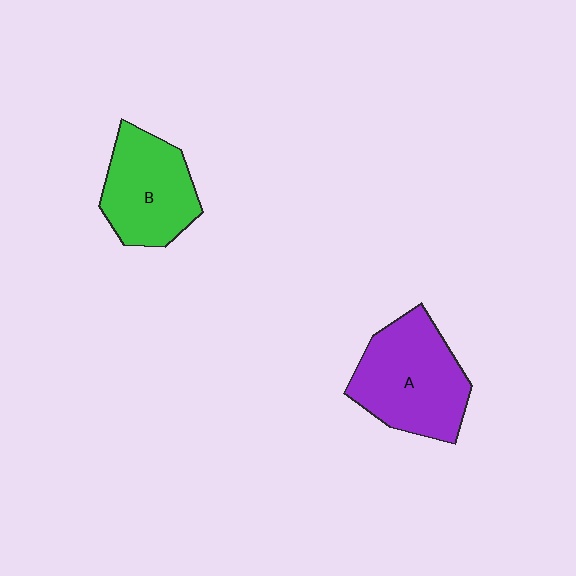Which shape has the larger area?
Shape A (purple).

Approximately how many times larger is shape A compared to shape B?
Approximately 1.2 times.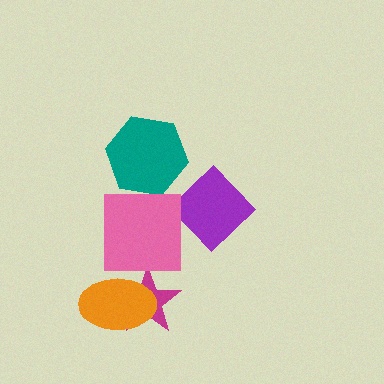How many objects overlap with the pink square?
0 objects overlap with the pink square.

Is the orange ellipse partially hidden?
No, no other shape covers it.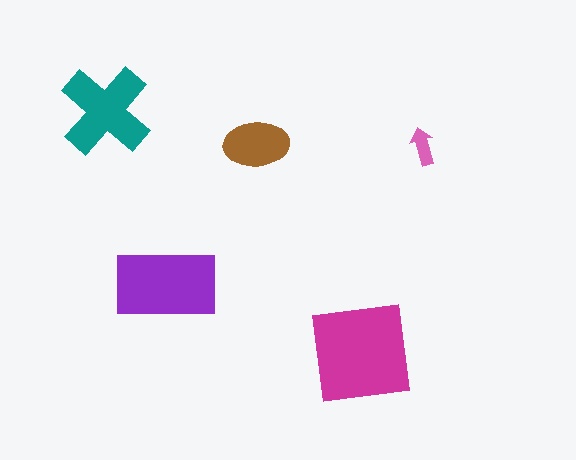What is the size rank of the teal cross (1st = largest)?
3rd.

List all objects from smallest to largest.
The pink arrow, the brown ellipse, the teal cross, the purple rectangle, the magenta square.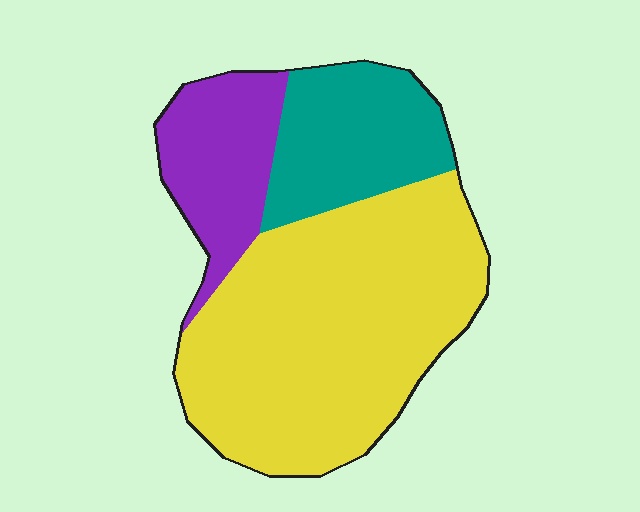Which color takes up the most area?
Yellow, at roughly 60%.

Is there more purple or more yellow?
Yellow.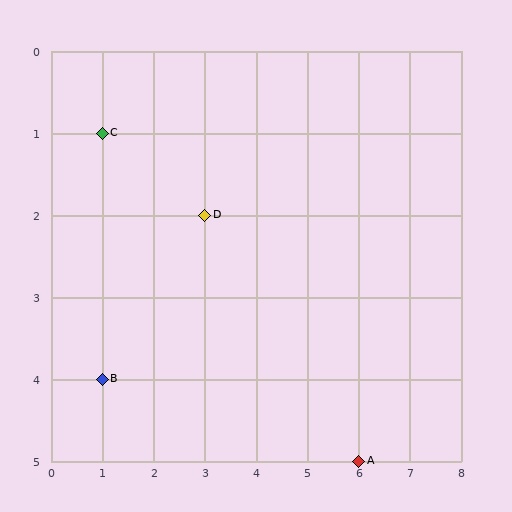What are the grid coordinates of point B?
Point B is at grid coordinates (1, 4).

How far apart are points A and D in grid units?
Points A and D are 3 columns and 3 rows apart (about 4.2 grid units diagonally).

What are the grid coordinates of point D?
Point D is at grid coordinates (3, 2).